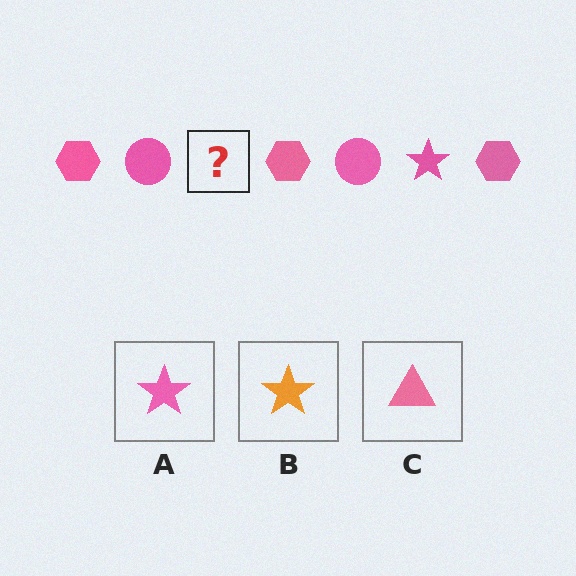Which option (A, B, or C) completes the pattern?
A.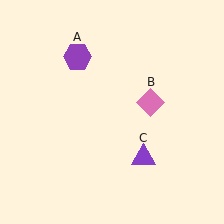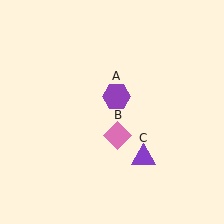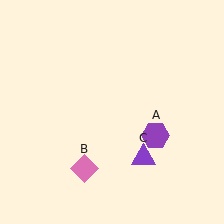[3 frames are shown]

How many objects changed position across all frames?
2 objects changed position: purple hexagon (object A), pink diamond (object B).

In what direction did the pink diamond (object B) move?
The pink diamond (object B) moved down and to the left.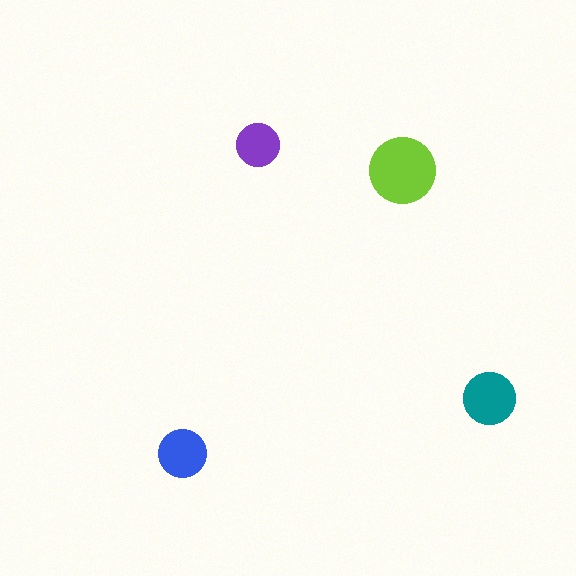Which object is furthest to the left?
The blue circle is leftmost.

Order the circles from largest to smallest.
the lime one, the teal one, the blue one, the purple one.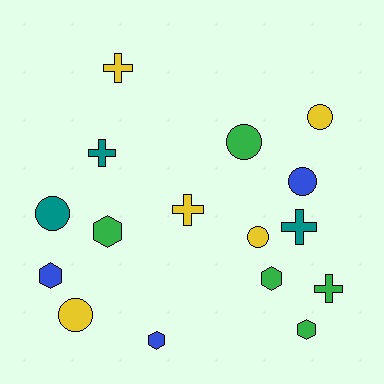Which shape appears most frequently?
Circle, with 6 objects.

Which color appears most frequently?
Green, with 5 objects.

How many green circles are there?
There is 1 green circle.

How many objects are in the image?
There are 16 objects.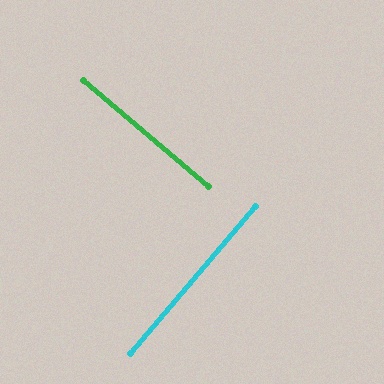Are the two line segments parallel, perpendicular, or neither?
Perpendicular — they meet at approximately 90°.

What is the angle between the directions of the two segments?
Approximately 90 degrees.